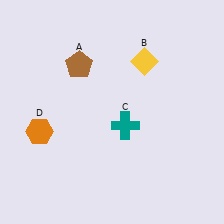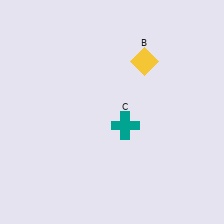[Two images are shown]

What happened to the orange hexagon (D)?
The orange hexagon (D) was removed in Image 2. It was in the bottom-left area of Image 1.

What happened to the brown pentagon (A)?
The brown pentagon (A) was removed in Image 2. It was in the top-left area of Image 1.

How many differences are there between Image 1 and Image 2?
There are 2 differences between the two images.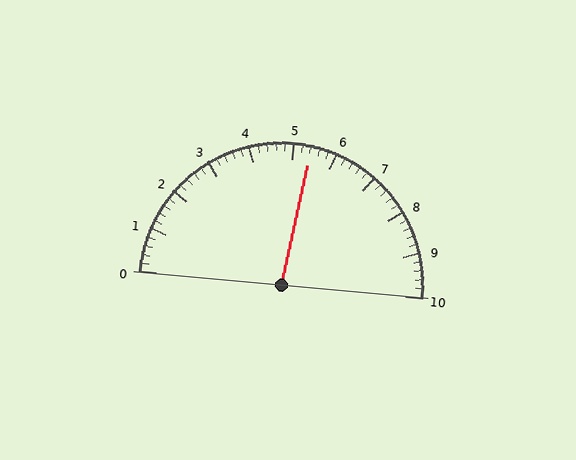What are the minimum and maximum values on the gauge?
The gauge ranges from 0 to 10.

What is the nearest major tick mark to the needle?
The nearest major tick mark is 5.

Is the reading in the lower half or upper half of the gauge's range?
The reading is in the upper half of the range (0 to 10).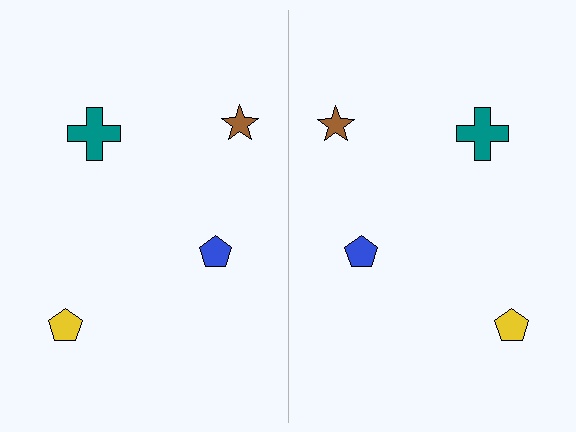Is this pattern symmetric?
Yes, this pattern has bilateral (reflection) symmetry.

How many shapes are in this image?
There are 8 shapes in this image.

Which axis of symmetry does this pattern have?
The pattern has a vertical axis of symmetry running through the center of the image.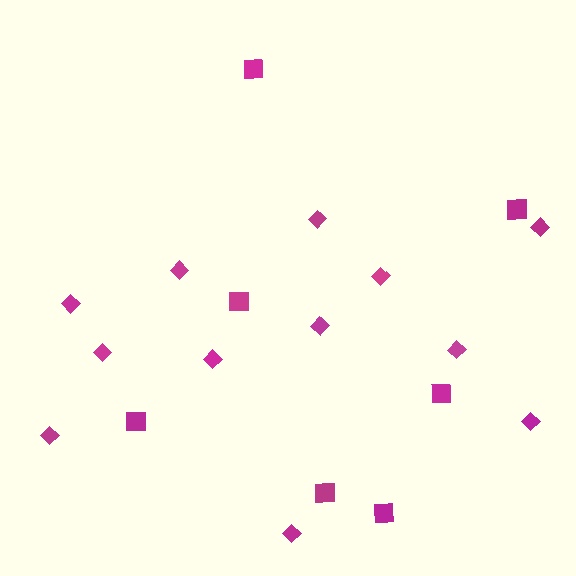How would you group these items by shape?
There are 2 groups: one group of diamonds (12) and one group of squares (7).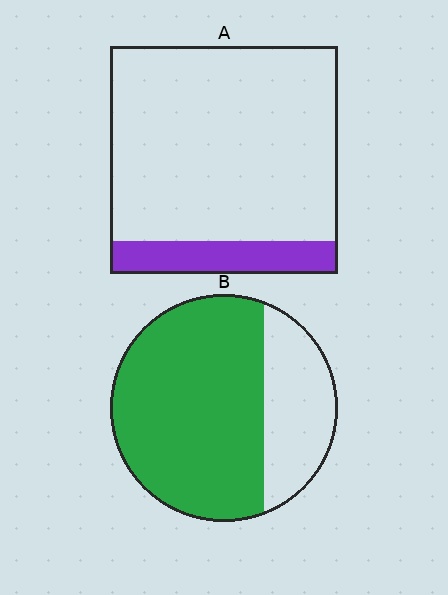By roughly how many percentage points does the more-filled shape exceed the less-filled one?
By roughly 55 percentage points (B over A).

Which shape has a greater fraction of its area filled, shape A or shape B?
Shape B.